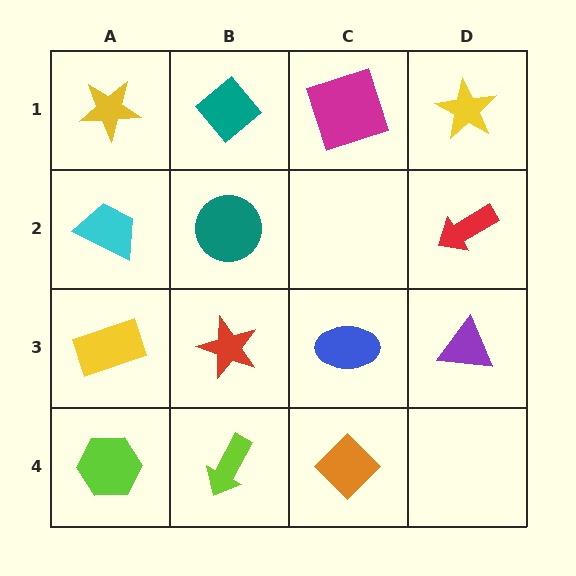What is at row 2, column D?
A red arrow.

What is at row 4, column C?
An orange diamond.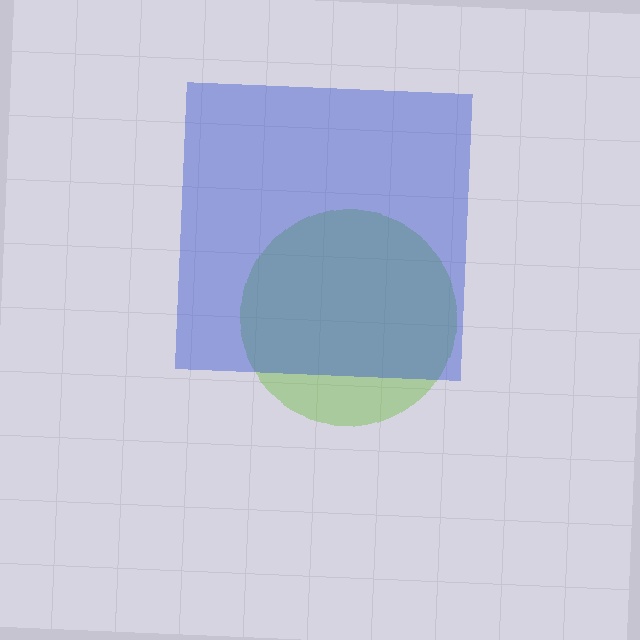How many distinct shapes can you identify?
There are 2 distinct shapes: a lime circle, a blue square.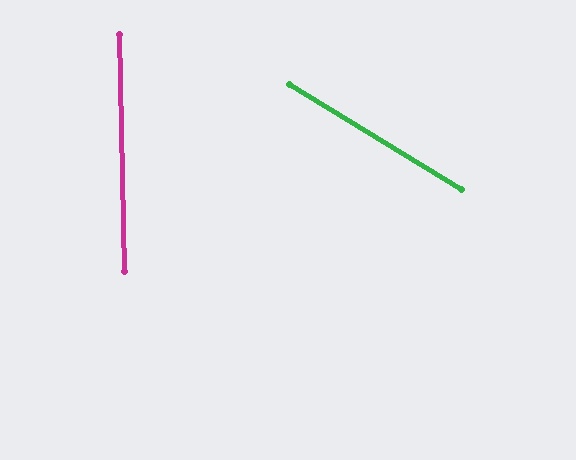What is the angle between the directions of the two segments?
Approximately 57 degrees.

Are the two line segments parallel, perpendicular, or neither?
Neither parallel nor perpendicular — they differ by about 57°.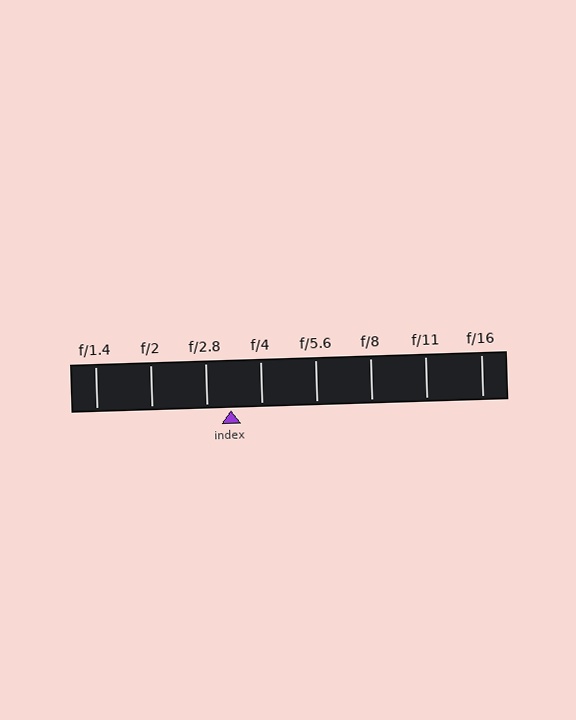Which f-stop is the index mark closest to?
The index mark is closest to f/2.8.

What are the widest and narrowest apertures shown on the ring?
The widest aperture shown is f/1.4 and the narrowest is f/16.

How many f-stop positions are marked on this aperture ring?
There are 8 f-stop positions marked.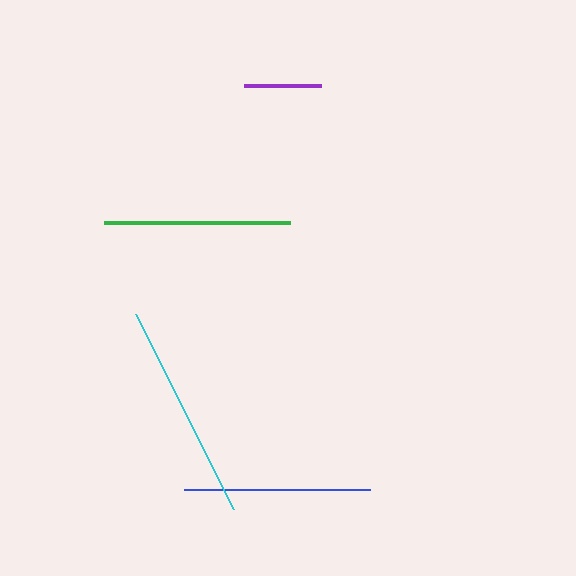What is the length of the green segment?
The green segment is approximately 186 pixels long.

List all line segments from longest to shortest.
From longest to shortest: cyan, green, blue, purple.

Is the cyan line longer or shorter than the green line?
The cyan line is longer than the green line.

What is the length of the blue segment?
The blue segment is approximately 186 pixels long.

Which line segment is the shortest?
The purple line is the shortest at approximately 77 pixels.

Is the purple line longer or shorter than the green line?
The green line is longer than the purple line.